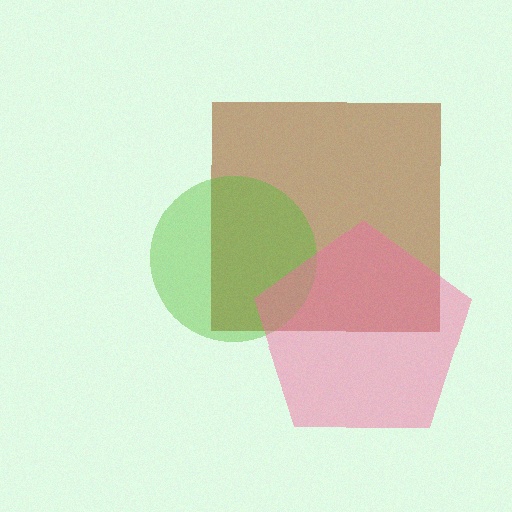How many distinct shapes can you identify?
There are 3 distinct shapes: a brown square, a lime circle, a pink pentagon.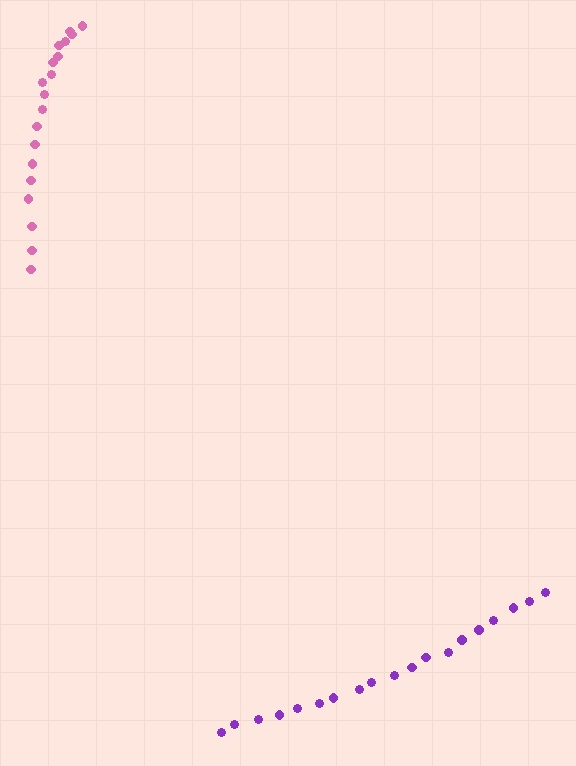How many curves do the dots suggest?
There are 2 distinct paths.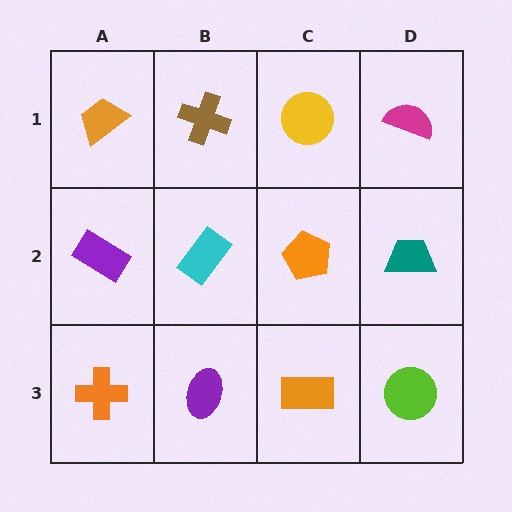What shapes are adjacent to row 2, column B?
A brown cross (row 1, column B), a purple ellipse (row 3, column B), a purple rectangle (row 2, column A), an orange pentagon (row 2, column C).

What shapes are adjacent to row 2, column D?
A magenta semicircle (row 1, column D), a lime circle (row 3, column D), an orange pentagon (row 2, column C).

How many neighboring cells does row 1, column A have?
2.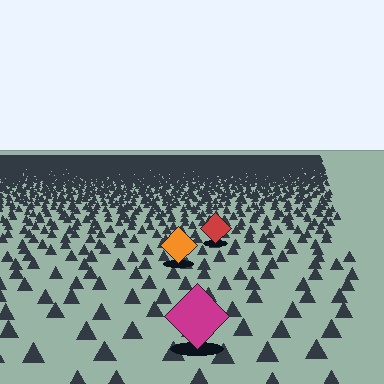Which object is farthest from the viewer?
The red diamond is farthest from the viewer. It appears smaller and the ground texture around it is denser.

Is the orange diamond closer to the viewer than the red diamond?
Yes. The orange diamond is closer — you can tell from the texture gradient: the ground texture is coarser near it.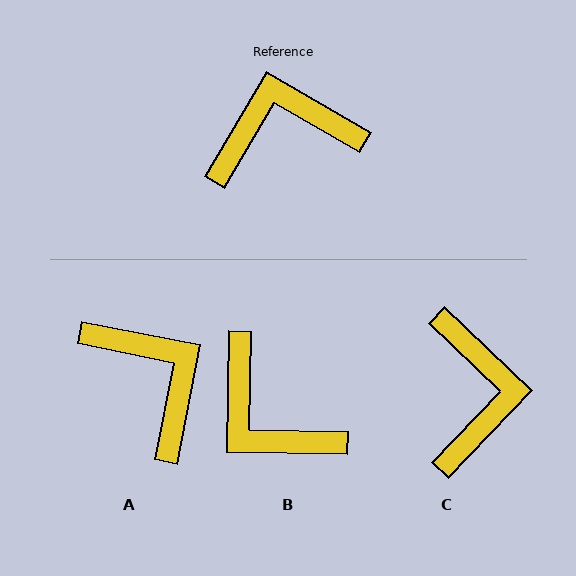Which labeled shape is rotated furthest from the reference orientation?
B, about 119 degrees away.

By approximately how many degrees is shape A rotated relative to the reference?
Approximately 71 degrees clockwise.